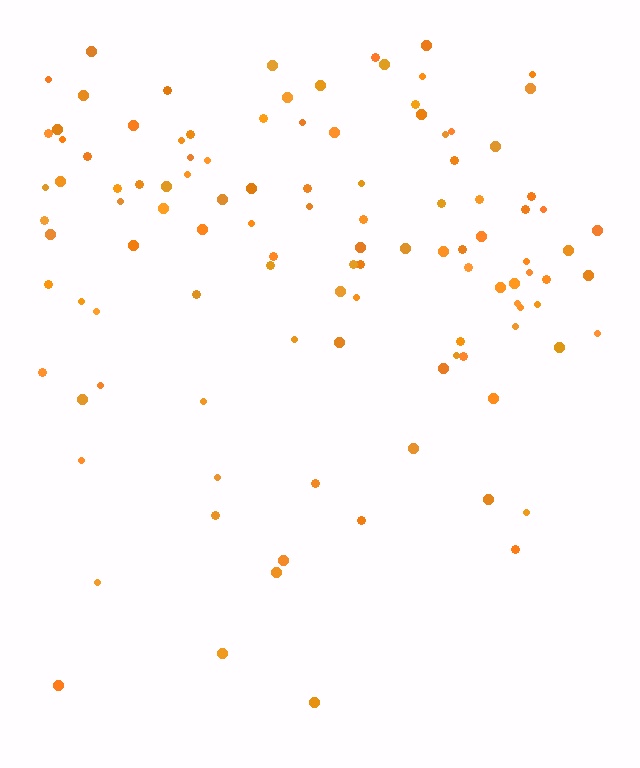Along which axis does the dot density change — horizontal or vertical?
Vertical.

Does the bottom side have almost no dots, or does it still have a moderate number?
Still a moderate number, just noticeably fewer than the top.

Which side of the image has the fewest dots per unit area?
The bottom.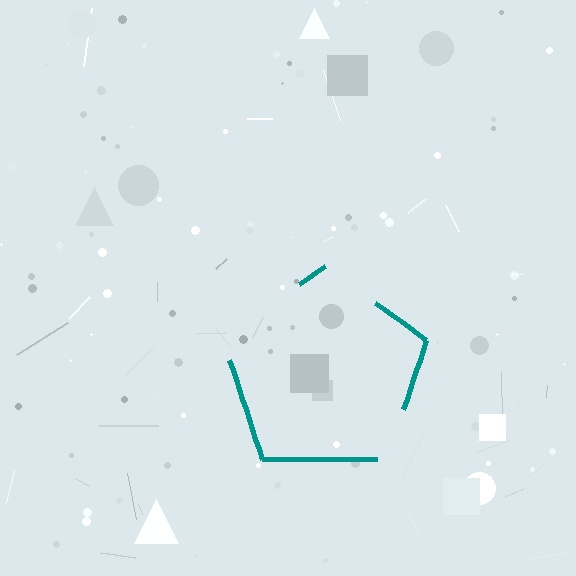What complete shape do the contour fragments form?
The contour fragments form a pentagon.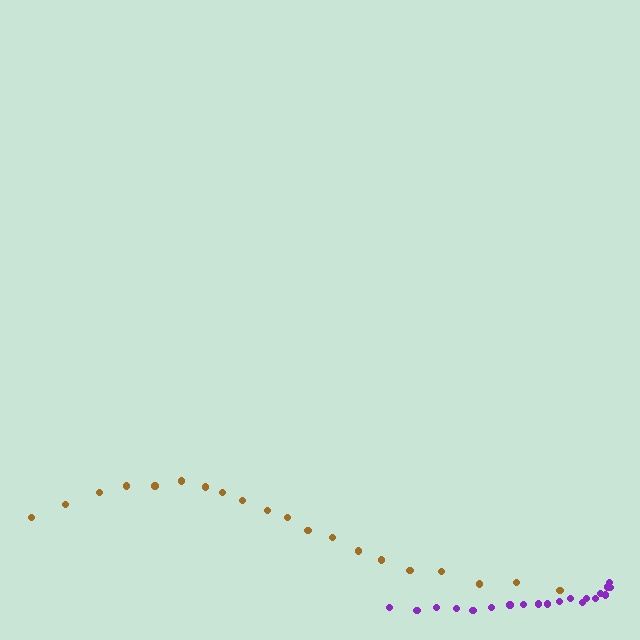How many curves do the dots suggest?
There are 2 distinct paths.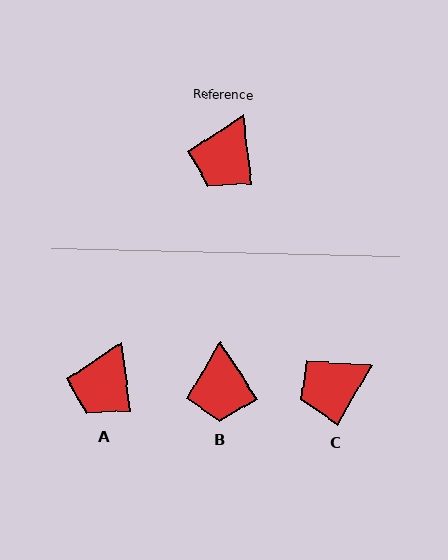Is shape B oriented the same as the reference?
No, it is off by about 26 degrees.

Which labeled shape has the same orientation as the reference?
A.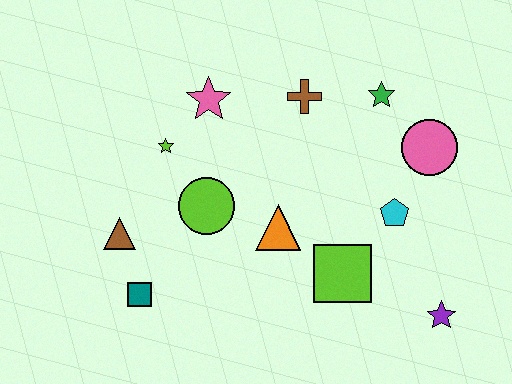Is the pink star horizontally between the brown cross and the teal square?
Yes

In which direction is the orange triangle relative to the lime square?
The orange triangle is to the left of the lime square.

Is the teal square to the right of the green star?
No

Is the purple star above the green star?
No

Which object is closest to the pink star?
The lime star is closest to the pink star.